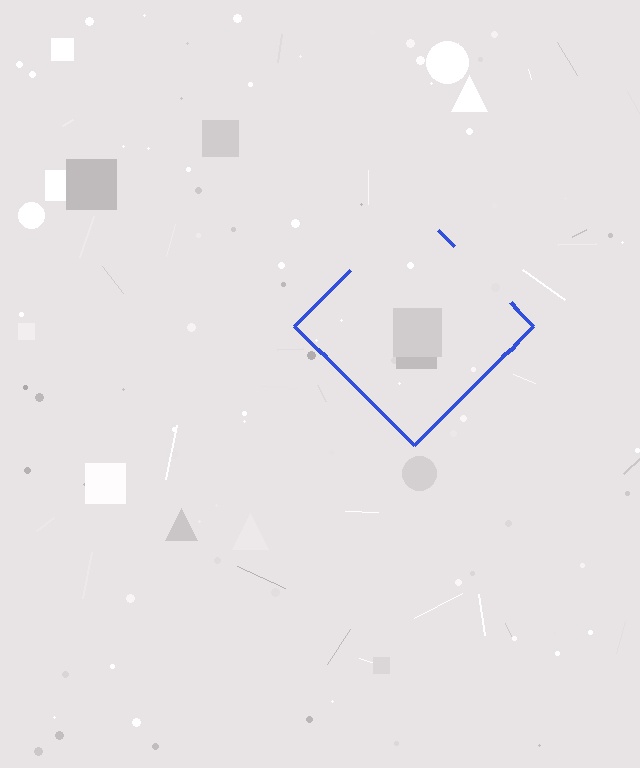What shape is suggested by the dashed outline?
The dashed outline suggests a diamond.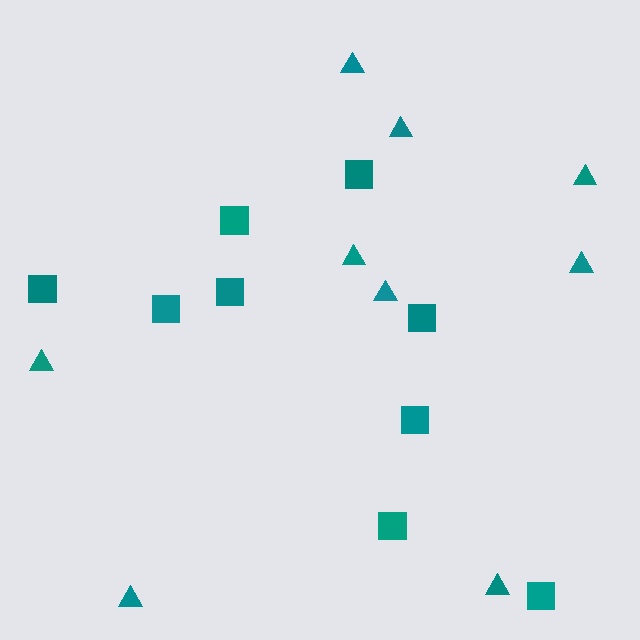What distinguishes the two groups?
There are 2 groups: one group of triangles (9) and one group of squares (9).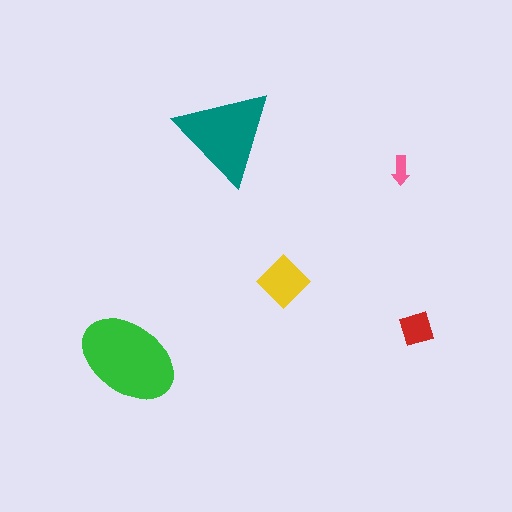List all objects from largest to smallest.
The green ellipse, the teal triangle, the yellow diamond, the red square, the pink arrow.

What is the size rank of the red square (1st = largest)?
4th.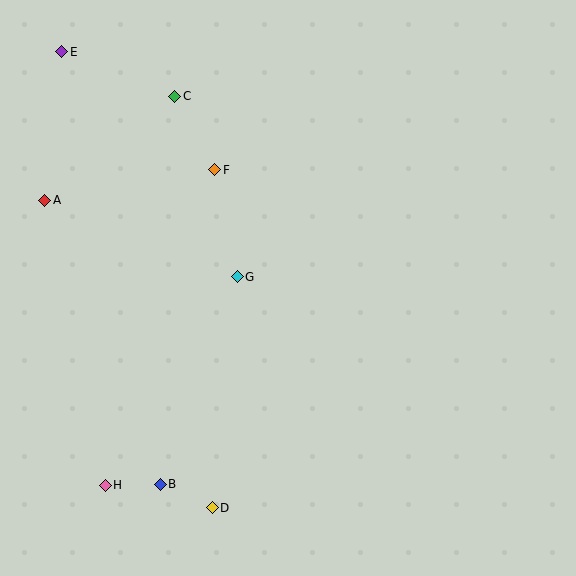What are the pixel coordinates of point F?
Point F is at (215, 170).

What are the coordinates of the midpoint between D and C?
The midpoint between D and C is at (193, 302).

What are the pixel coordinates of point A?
Point A is at (45, 200).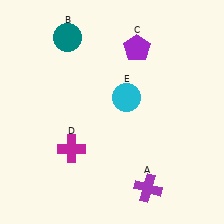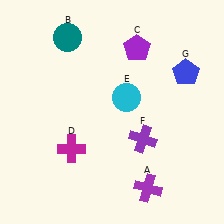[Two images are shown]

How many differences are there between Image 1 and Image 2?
There are 2 differences between the two images.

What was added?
A purple cross (F), a blue pentagon (G) were added in Image 2.